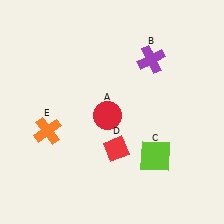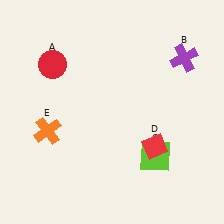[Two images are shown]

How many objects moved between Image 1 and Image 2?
3 objects moved between the two images.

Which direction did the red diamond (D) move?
The red diamond (D) moved right.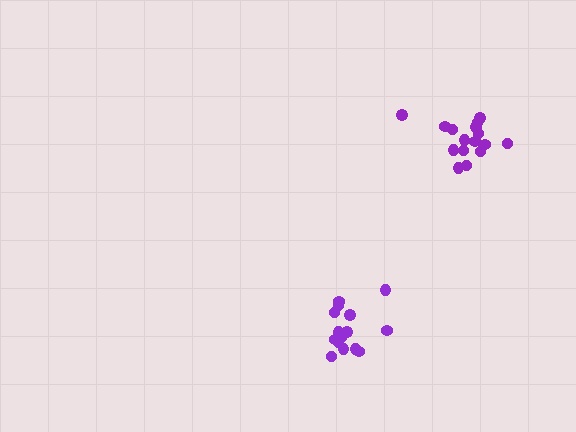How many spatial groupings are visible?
There are 2 spatial groupings.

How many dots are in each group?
Group 1: 16 dots, Group 2: 15 dots (31 total).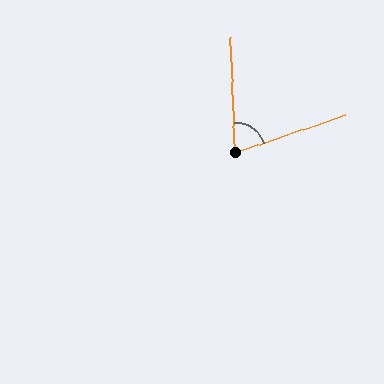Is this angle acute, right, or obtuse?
It is acute.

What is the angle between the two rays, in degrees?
Approximately 73 degrees.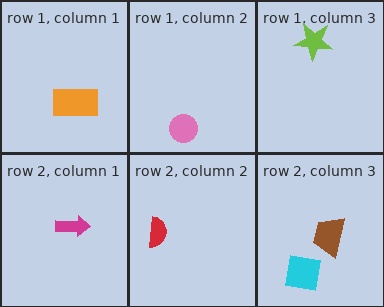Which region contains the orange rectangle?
The row 1, column 1 region.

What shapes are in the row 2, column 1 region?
The magenta arrow.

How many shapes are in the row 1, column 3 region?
1.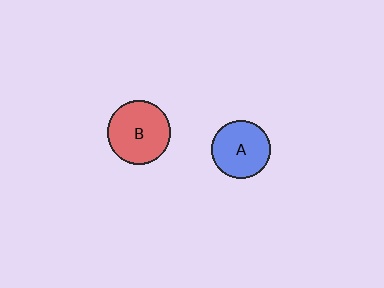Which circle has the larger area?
Circle B (red).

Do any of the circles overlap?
No, none of the circles overlap.